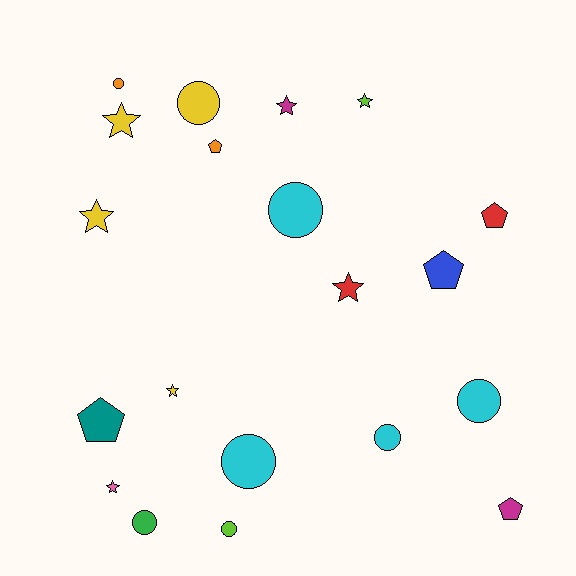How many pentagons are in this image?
There are 5 pentagons.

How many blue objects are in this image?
There is 1 blue object.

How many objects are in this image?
There are 20 objects.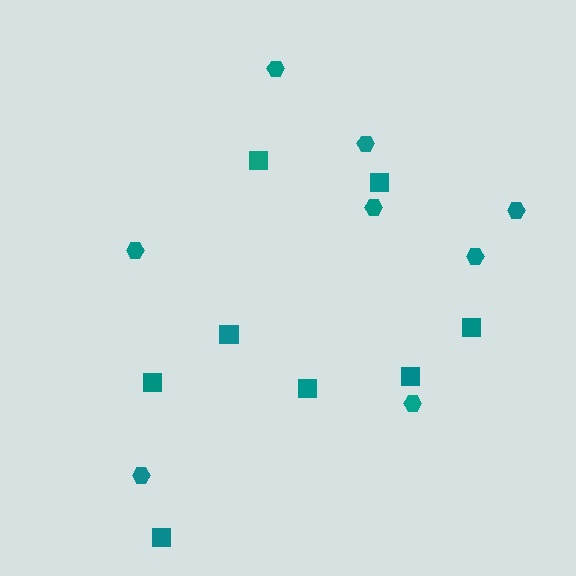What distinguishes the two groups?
There are 2 groups: one group of squares (8) and one group of hexagons (8).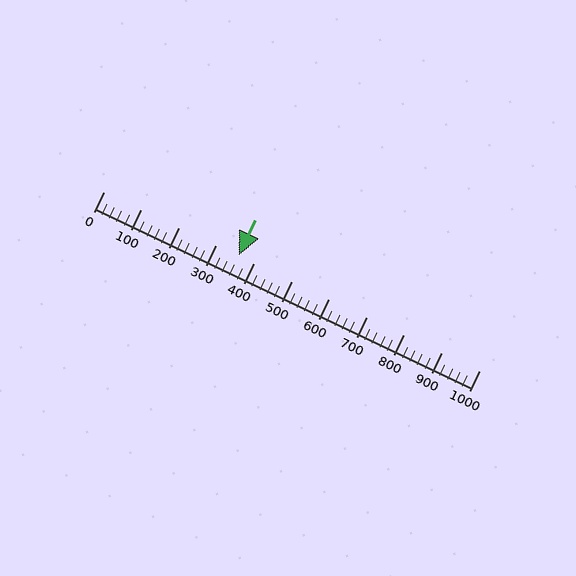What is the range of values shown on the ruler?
The ruler shows values from 0 to 1000.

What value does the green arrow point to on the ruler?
The green arrow points to approximately 360.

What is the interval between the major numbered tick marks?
The major tick marks are spaced 100 units apart.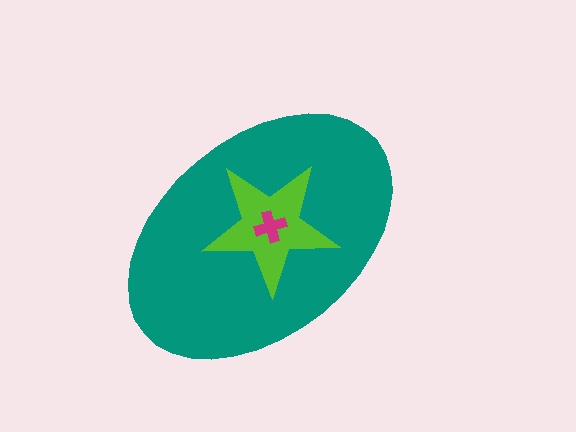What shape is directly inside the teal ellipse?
The lime star.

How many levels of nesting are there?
3.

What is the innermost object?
The magenta cross.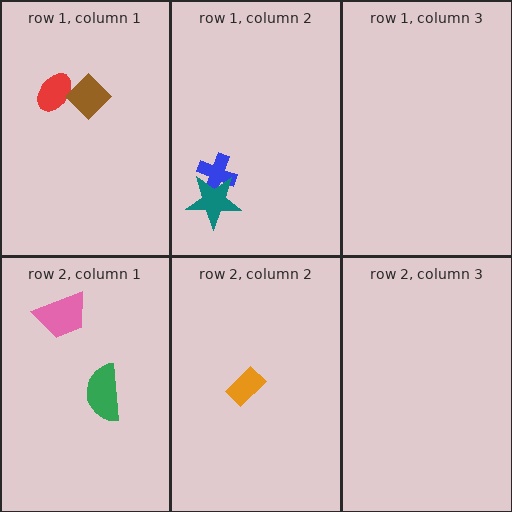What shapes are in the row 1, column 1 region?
The red ellipse, the brown diamond.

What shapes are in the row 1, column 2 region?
The blue cross, the teal star.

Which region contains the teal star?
The row 1, column 2 region.